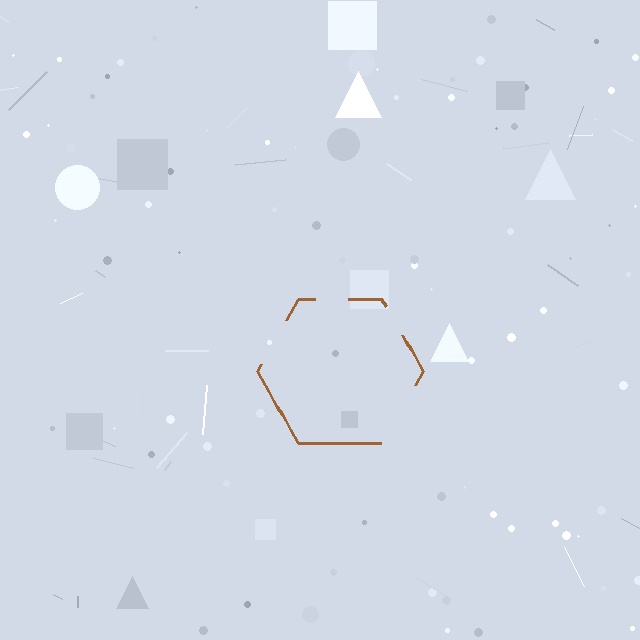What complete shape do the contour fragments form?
The contour fragments form a hexagon.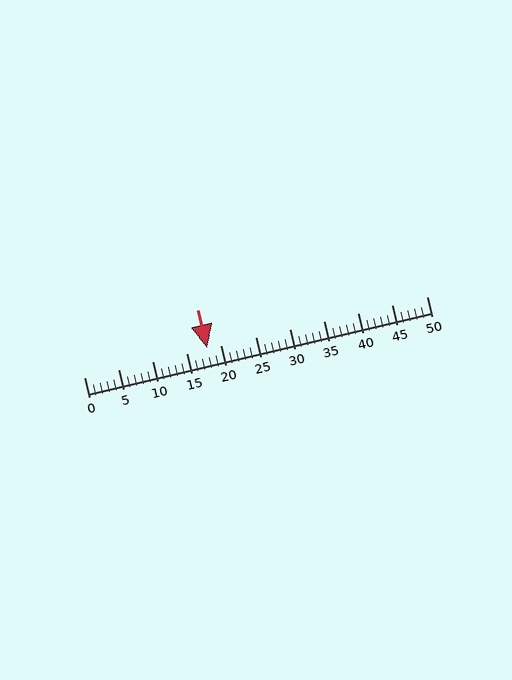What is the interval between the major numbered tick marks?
The major tick marks are spaced 5 units apart.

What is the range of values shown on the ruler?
The ruler shows values from 0 to 50.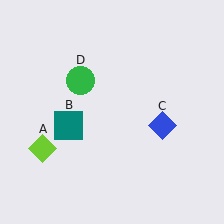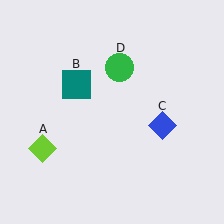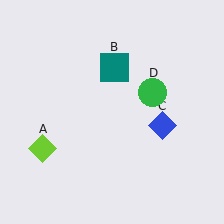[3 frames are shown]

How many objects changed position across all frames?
2 objects changed position: teal square (object B), green circle (object D).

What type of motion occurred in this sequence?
The teal square (object B), green circle (object D) rotated clockwise around the center of the scene.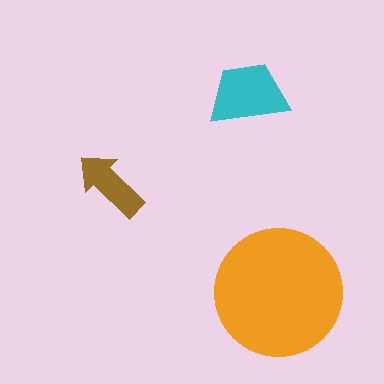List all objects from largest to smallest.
The orange circle, the cyan trapezoid, the brown arrow.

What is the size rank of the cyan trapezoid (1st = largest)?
2nd.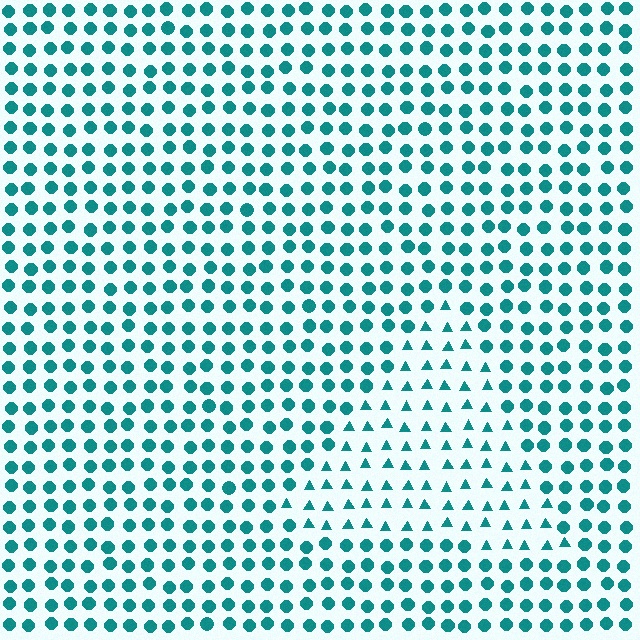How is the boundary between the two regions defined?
The boundary is defined by a change in element shape: triangles inside vs. circles outside. All elements share the same color and spacing.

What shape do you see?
I see a triangle.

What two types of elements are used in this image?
The image uses triangles inside the triangle region and circles outside it.